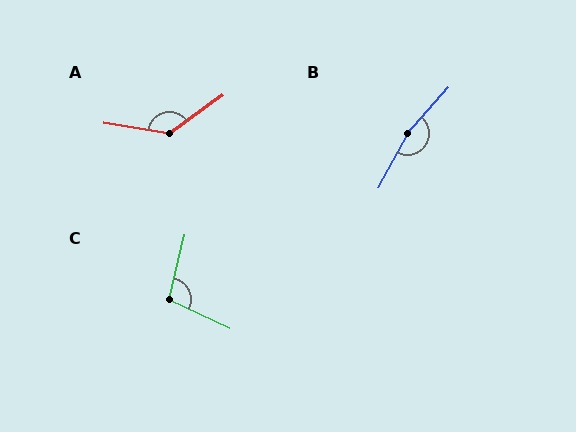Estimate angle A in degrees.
Approximately 135 degrees.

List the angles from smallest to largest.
C (102°), A (135°), B (166°).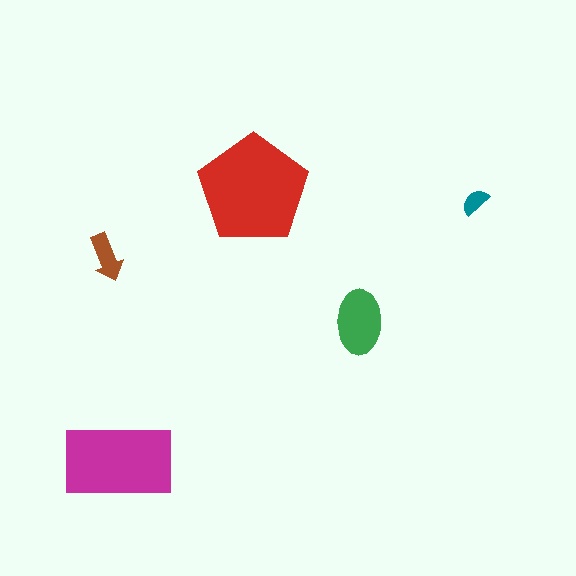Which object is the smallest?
The teal semicircle.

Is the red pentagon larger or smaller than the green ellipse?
Larger.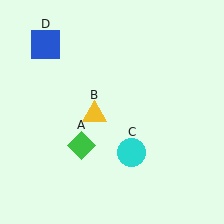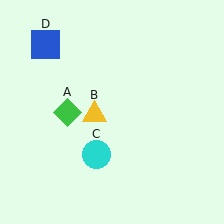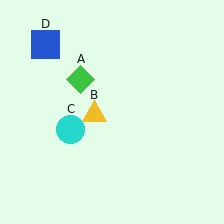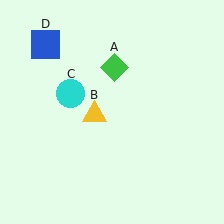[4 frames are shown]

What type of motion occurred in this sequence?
The green diamond (object A), cyan circle (object C) rotated clockwise around the center of the scene.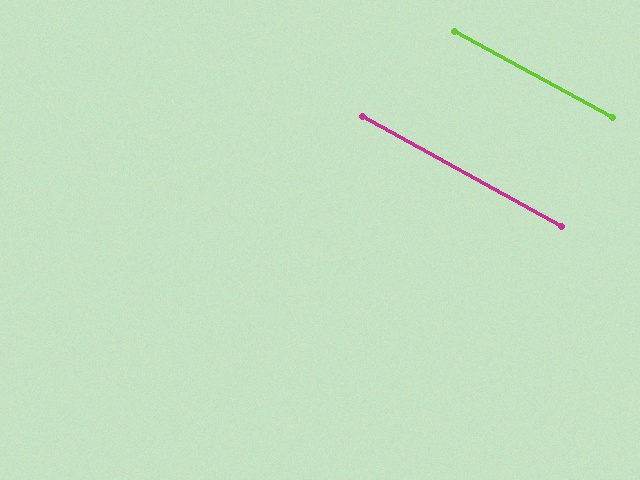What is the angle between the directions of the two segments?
Approximately 0 degrees.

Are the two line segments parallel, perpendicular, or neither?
Parallel — their directions differ by only 0.1°.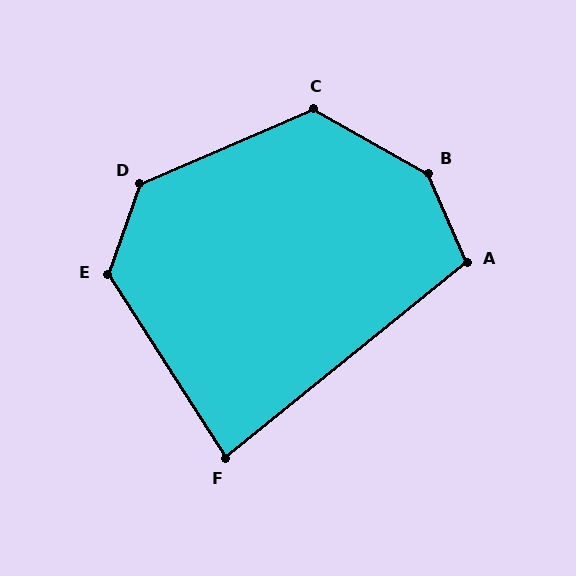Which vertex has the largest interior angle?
B, at approximately 143 degrees.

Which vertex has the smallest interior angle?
F, at approximately 84 degrees.